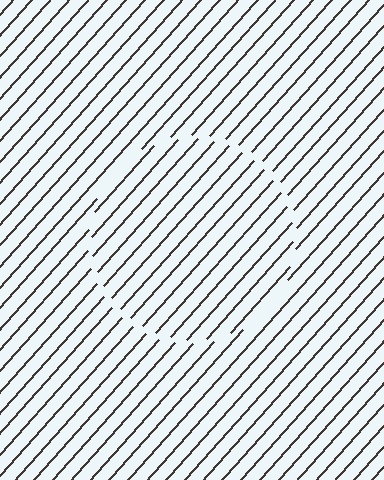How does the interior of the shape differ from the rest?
The interior of the shape contains the same grating, shifted by half a period — the contour is defined by the phase discontinuity where line-ends from the inner and outer gratings abut.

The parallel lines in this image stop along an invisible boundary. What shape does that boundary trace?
An illusory circle. The interior of the shape contains the same grating, shifted by half a period — the contour is defined by the phase discontinuity where line-ends from the inner and outer gratings abut.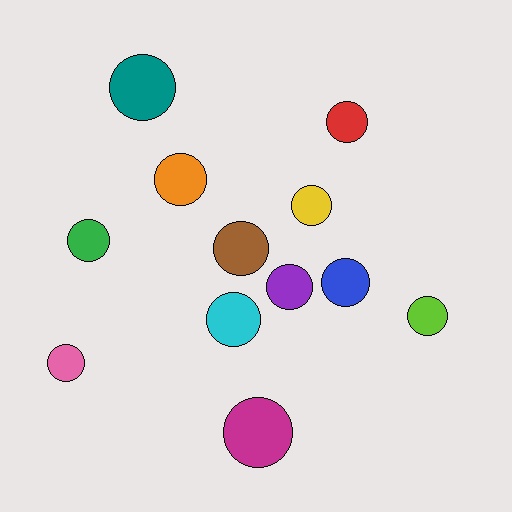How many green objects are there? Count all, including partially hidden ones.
There is 1 green object.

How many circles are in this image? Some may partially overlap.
There are 12 circles.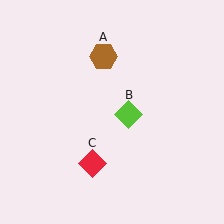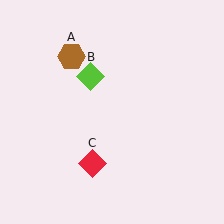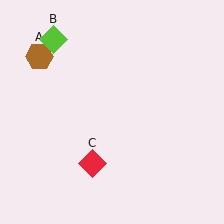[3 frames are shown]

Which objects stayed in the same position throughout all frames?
Red diamond (object C) remained stationary.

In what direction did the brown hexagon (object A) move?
The brown hexagon (object A) moved left.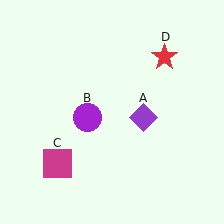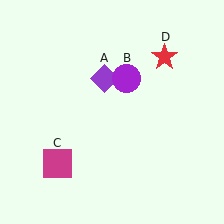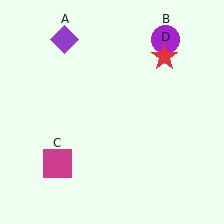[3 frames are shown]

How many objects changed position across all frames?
2 objects changed position: purple diamond (object A), purple circle (object B).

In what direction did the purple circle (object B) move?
The purple circle (object B) moved up and to the right.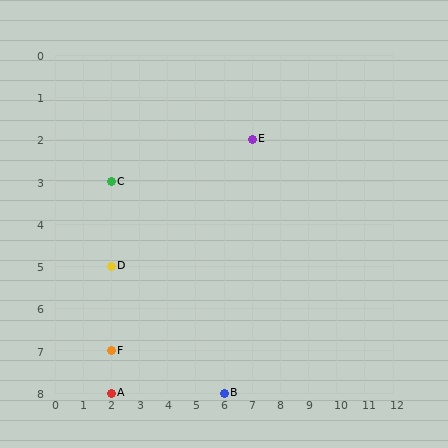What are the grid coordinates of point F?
Point F is at grid coordinates (2, 7).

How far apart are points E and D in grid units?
Points E and D are 5 columns and 3 rows apart (about 5.8 grid units diagonally).